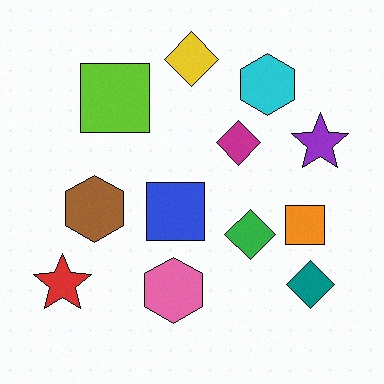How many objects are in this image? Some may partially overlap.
There are 12 objects.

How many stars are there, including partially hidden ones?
There are 2 stars.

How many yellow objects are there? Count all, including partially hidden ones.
There is 1 yellow object.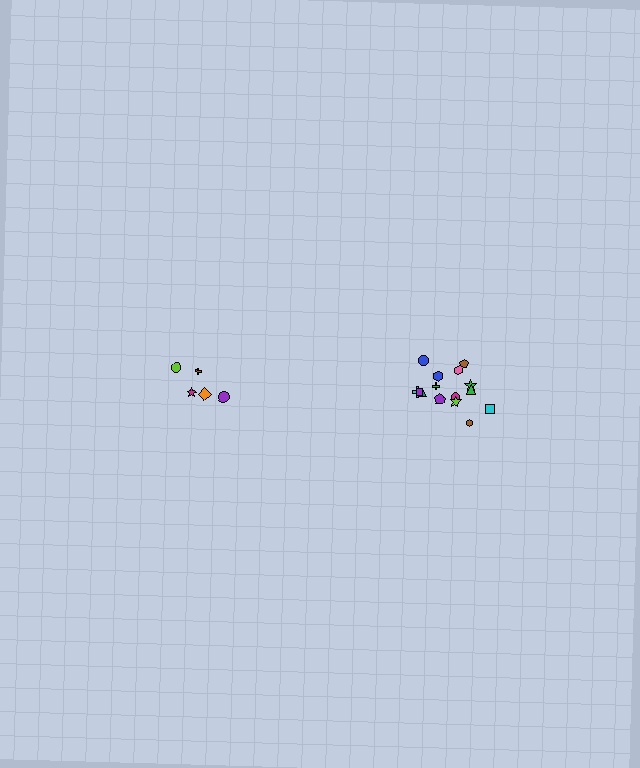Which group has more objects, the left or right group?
The right group.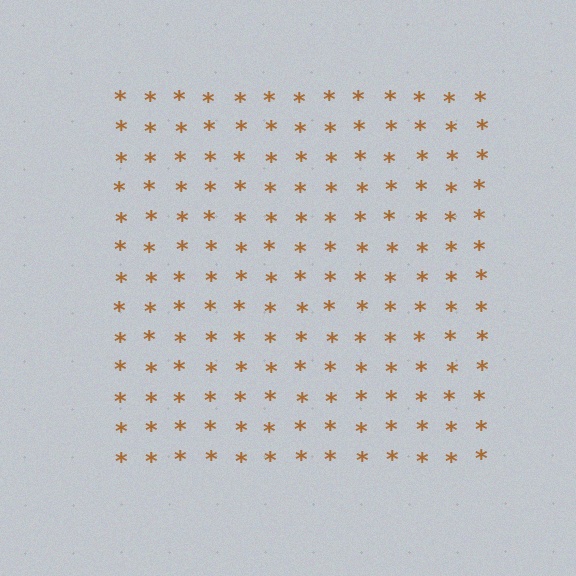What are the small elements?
The small elements are asterisks.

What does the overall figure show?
The overall figure shows a square.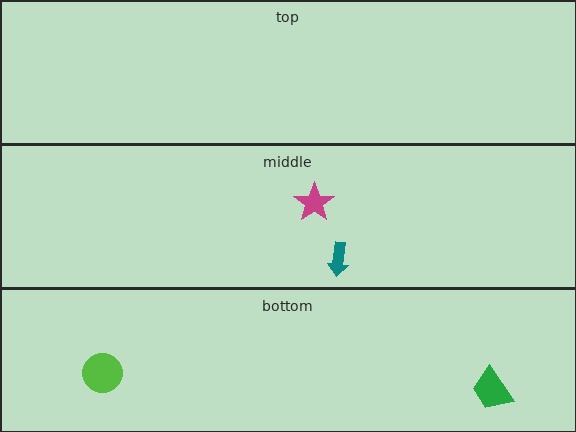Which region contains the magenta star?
The middle region.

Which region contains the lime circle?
The bottom region.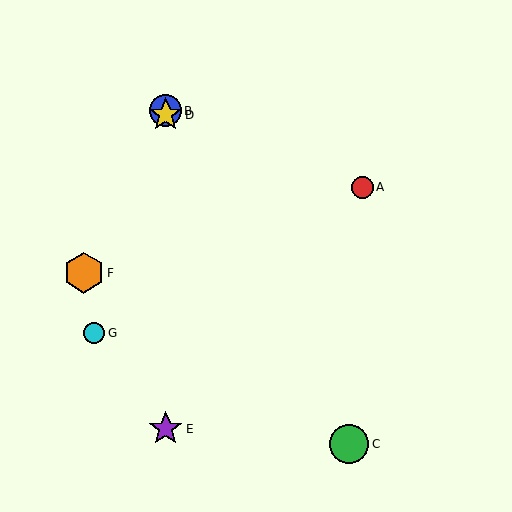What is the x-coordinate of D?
Object D is at x≈166.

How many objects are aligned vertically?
3 objects (B, D, E) are aligned vertically.